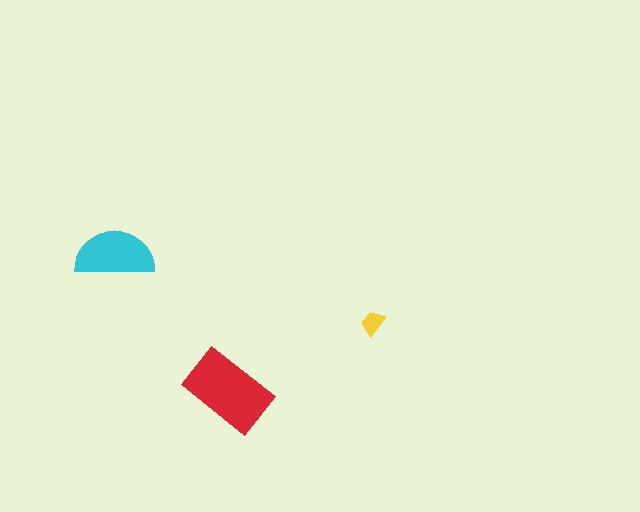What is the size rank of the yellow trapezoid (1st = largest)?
3rd.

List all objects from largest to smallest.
The red rectangle, the cyan semicircle, the yellow trapezoid.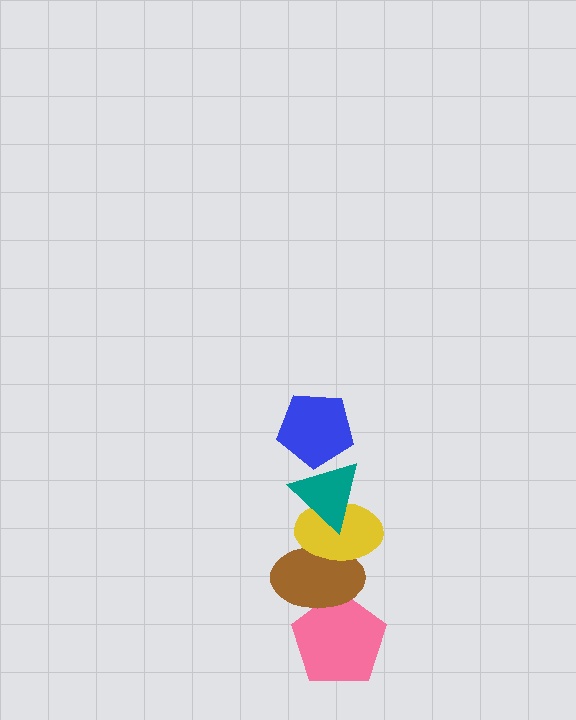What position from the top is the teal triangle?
The teal triangle is 2nd from the top.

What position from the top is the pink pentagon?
The pink pentagon is 5th from the top.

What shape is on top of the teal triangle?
The blue pentagon is on top of the teal triangle.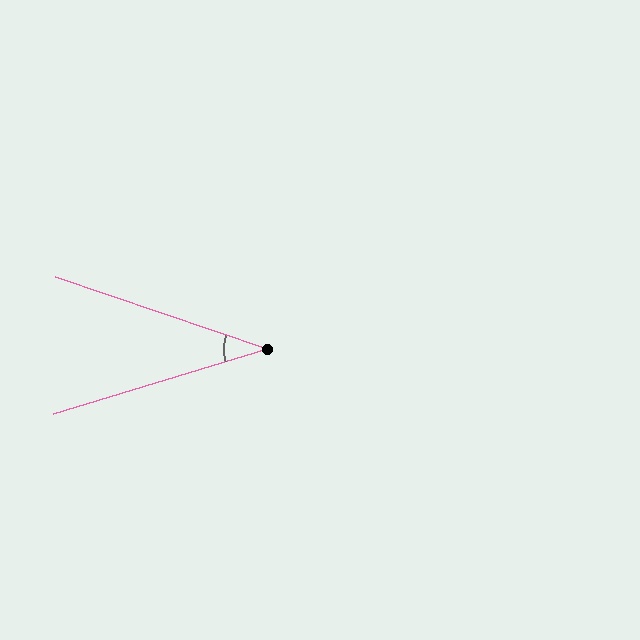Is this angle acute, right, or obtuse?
It is acute.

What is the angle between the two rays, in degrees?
Approximately 36 degrees.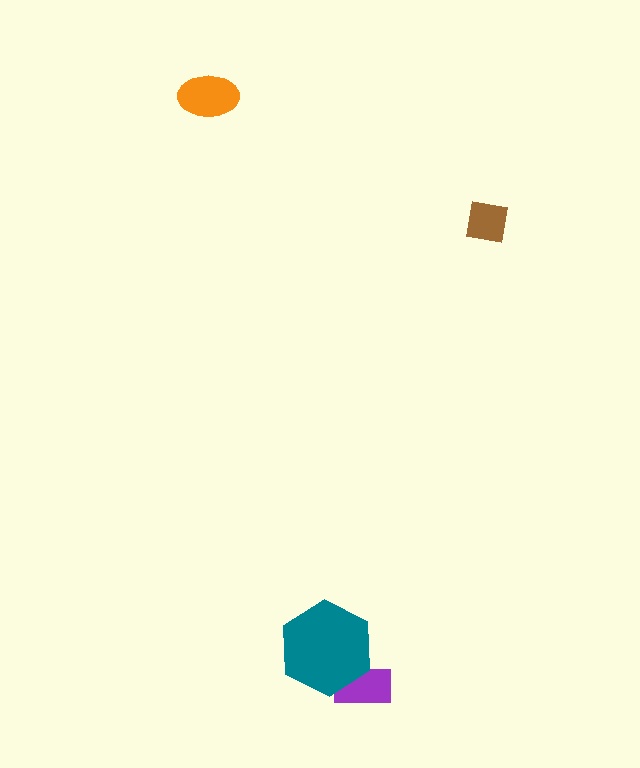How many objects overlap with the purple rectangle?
1 object overlaps with the purple rectangle.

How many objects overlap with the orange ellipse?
0 objects overlap with the orange ellipse.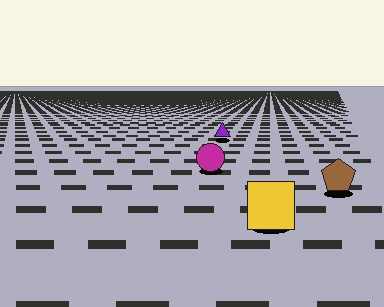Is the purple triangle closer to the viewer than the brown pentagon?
No. The brown pentagon is closer — you can tell from the texture gradient: the ground texture is coarser near it.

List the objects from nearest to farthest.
From nearest to farthest: the yellow square, the brown pentagon, the magenta circle, the purple triangle.